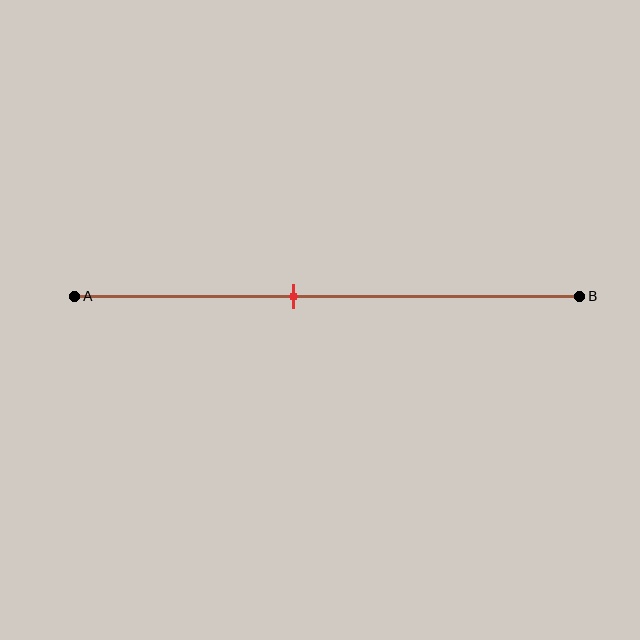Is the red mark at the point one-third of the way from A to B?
No, the mark is at about 45% from A, not at the 33% one-third point.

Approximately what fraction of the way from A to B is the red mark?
The red mark is approximately 45% of the way from A to B.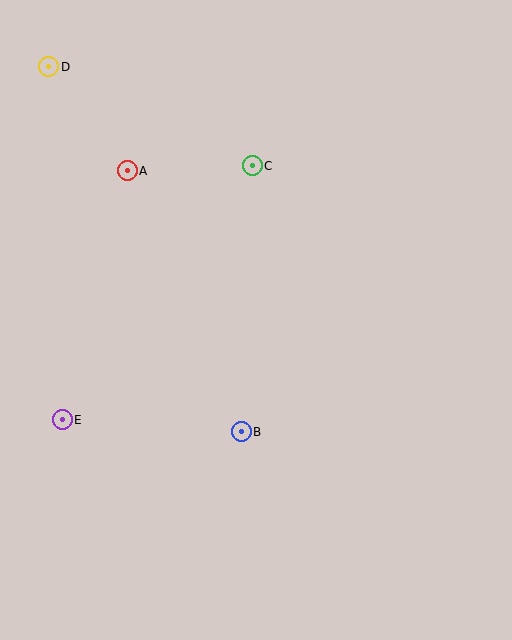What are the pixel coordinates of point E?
Point E is at (62, 420).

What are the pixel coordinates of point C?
Point C is at (252, 166).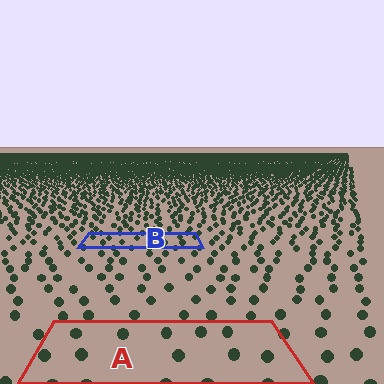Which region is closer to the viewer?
Region A is closer. The texture elements there are larger and more spread out.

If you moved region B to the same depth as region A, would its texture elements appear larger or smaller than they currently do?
They would appear larger. At a closer depth, the same texture elements are projected at a bigger on-screen size.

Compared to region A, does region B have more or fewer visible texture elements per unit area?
Region B has more texture elements per unit area — they are packed more densely because it is farther away.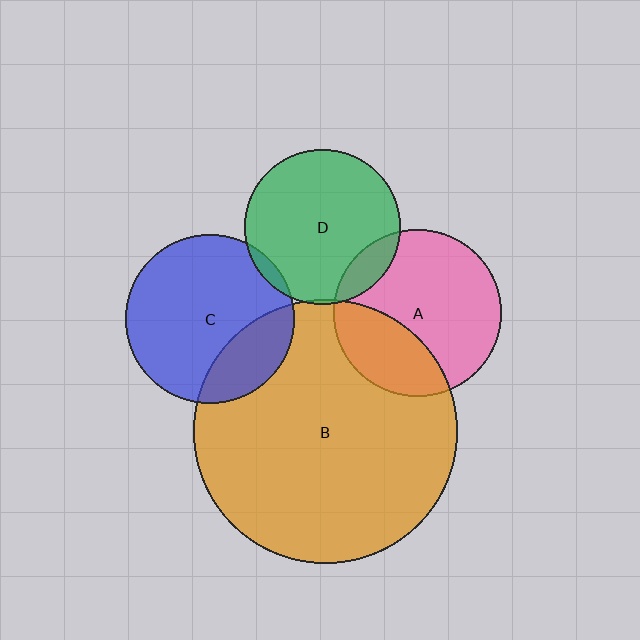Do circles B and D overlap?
Yes.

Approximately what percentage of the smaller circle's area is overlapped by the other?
Approximately 5%.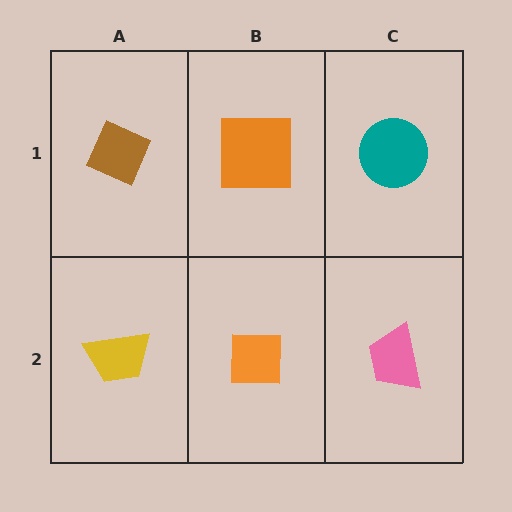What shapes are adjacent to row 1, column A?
A yellow trapezoid (row 2, column A), an orange square (row 1, column B).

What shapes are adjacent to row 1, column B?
An orange square (row 2, column B), a brown diamond (row 1, column A), a teal circle (row 1, column C).